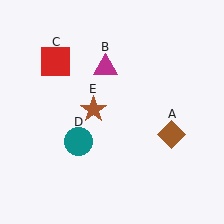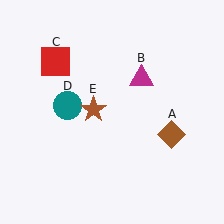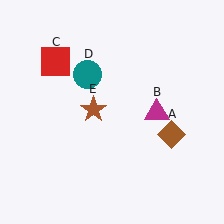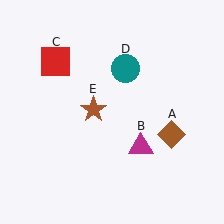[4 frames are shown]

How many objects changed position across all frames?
2 objects changed position: magenta triangle (object B), teal circle (object D).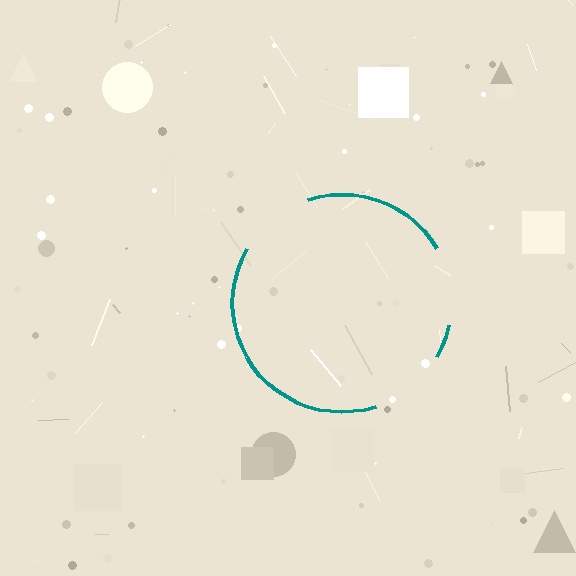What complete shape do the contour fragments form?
The contour fragments form a circle.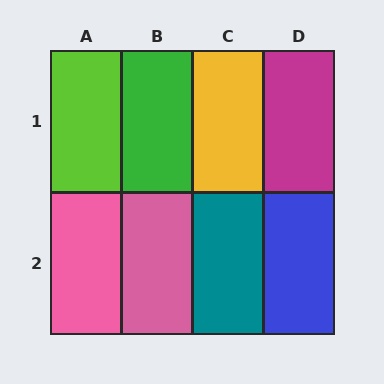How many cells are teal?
1 cell is teal.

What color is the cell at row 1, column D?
Magenta.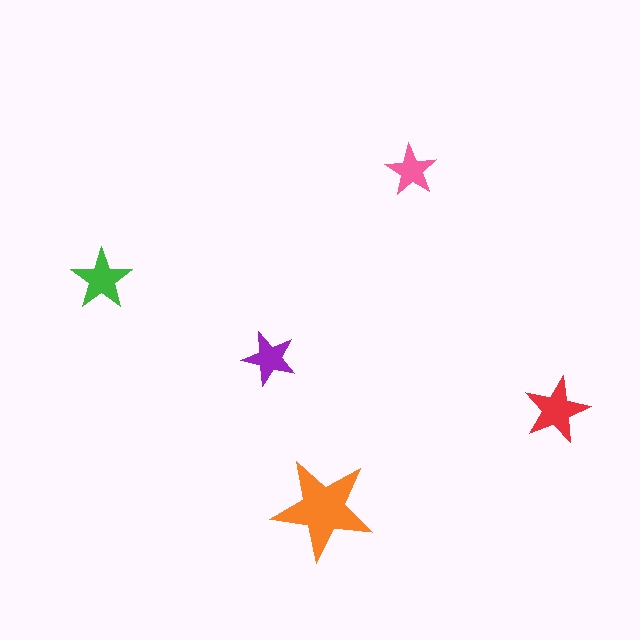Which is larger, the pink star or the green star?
The green one.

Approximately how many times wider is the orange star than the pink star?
About 2 times wider.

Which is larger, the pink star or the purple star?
The purple one.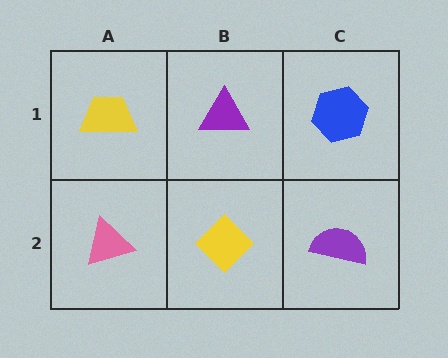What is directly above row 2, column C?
A blue hexagon.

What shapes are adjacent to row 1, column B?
A yellow diamond (row 2, column B), a yellow trapezoid (row 1, column A), a blue hexagon (row 1, column C).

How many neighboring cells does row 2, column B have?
3.